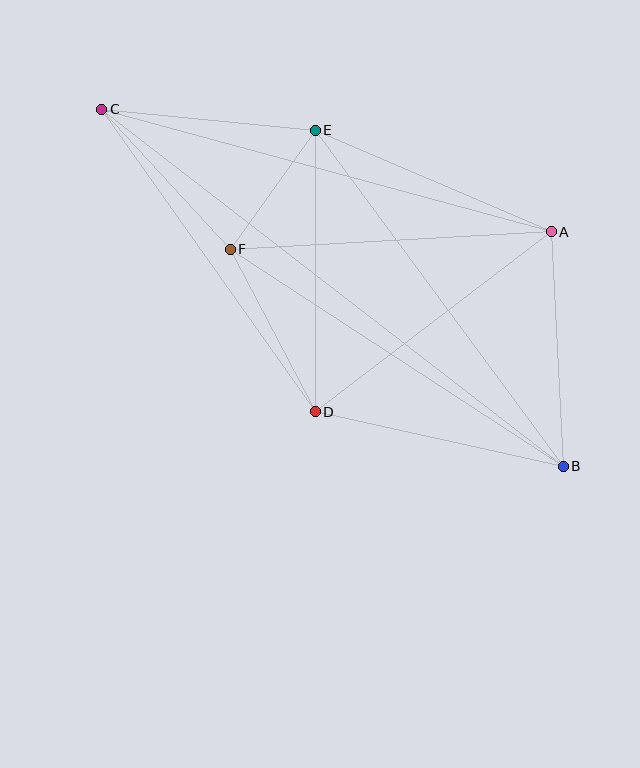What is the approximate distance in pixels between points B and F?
The distance between B and F is approximately 397 pixels.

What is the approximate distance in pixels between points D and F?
The distance between D and F is approximately 183 pixels.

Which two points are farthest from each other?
Points B and C are farthest from each other.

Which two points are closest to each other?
Points E and F are closest to each other.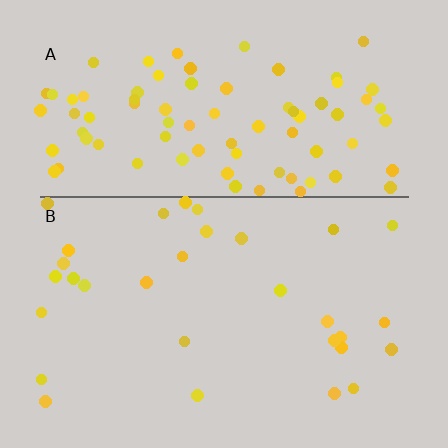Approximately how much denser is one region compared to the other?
Approximately 2.9× — region A over region B.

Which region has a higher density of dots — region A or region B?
A (the top).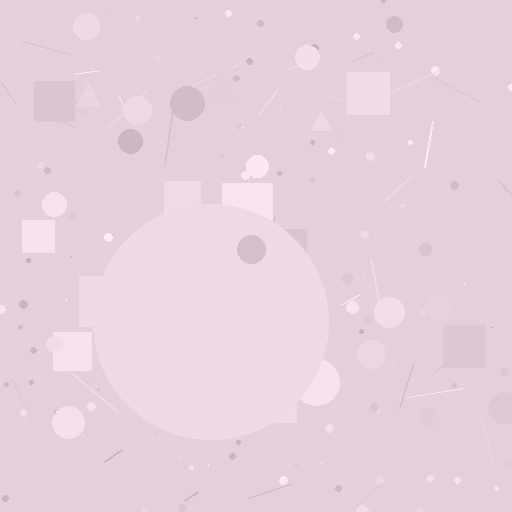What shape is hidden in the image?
A circle is hidden in the image.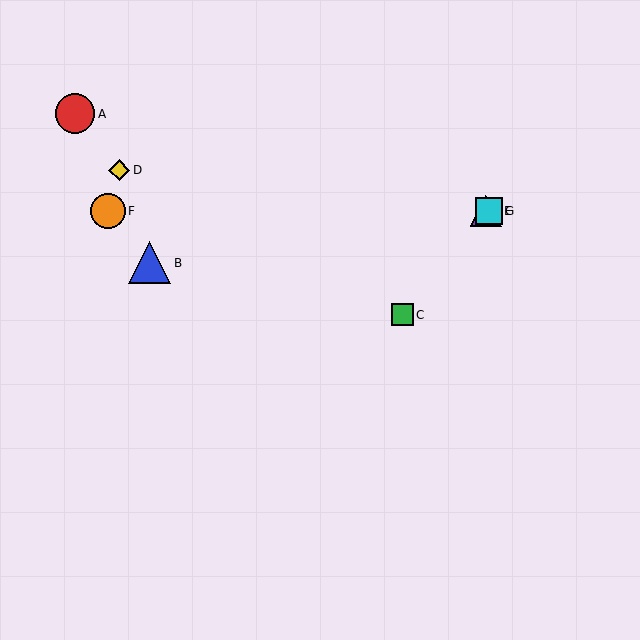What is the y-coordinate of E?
Object E is at y≈211.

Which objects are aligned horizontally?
Objects E, F, G are aligned horizontally.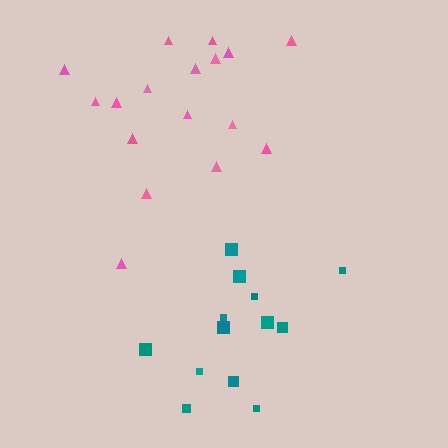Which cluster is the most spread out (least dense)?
Pink.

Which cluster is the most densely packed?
Teal.